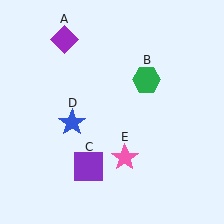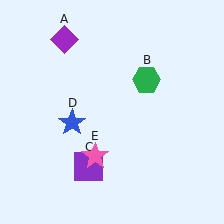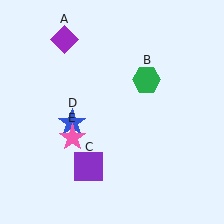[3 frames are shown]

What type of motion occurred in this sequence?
The pink star (object E) rotated clockwise around the center of the scene.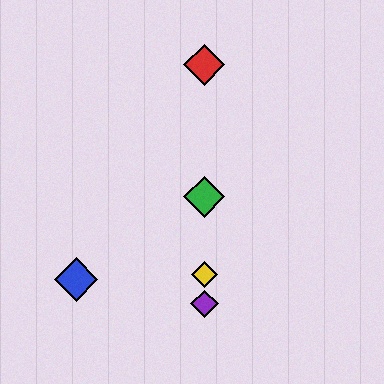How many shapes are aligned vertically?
4 shapes (the red diamond, the green diamond, the yellow diamond, the purple diamond) are aligned vertically.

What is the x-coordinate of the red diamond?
The red diamond is at x≈204.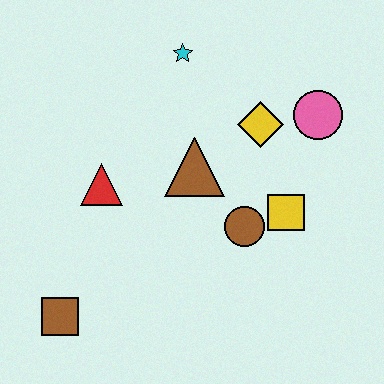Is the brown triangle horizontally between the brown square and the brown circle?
Yes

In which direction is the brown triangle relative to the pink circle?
The brown triangle is to the left of the pink circle.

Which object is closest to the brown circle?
The yellow square is closest to the brown circle.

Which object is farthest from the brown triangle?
The brown square is farthest from the brown triangle.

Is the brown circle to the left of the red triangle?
No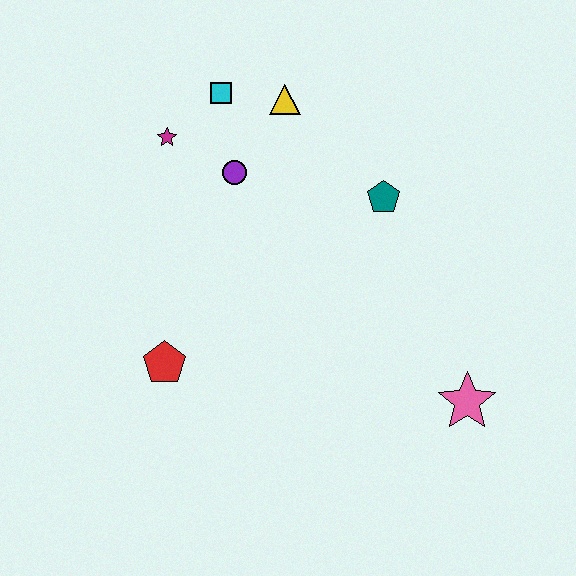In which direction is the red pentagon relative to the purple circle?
The red pentagon is below the purple circle.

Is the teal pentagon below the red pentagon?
No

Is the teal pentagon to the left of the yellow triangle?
No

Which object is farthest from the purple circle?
The pink star is farthest from the purple circle.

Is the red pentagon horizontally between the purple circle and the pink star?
No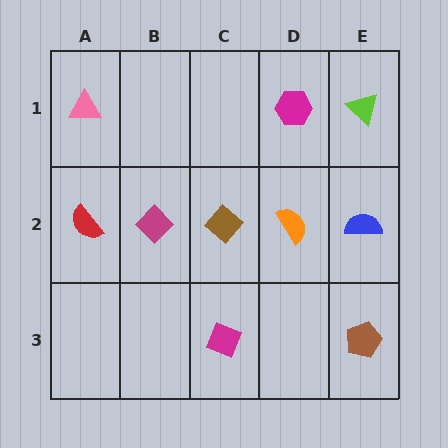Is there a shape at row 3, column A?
No, that cell is empty.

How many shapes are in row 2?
5 shapes.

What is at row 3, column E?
A brown pentagon.